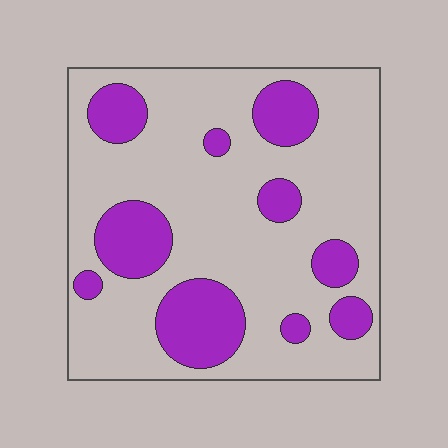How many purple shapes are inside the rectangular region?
10.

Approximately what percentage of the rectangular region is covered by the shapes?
Approximately 25%.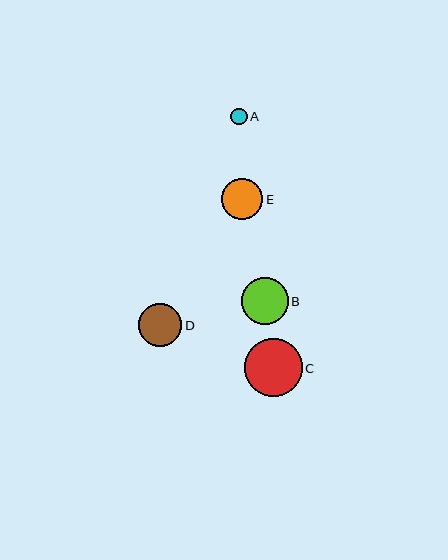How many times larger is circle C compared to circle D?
Circle C is approximately 1.3 times the size of circle D.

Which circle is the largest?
Circle C is the largest with a size of approximately 57 pixels.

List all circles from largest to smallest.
From largest to smallest: C, B, D, E, A.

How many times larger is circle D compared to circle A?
Circle D is approximately 2.6 times the size of circle A.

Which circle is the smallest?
Circle A is the smallest with a size of approximately 16 pixels.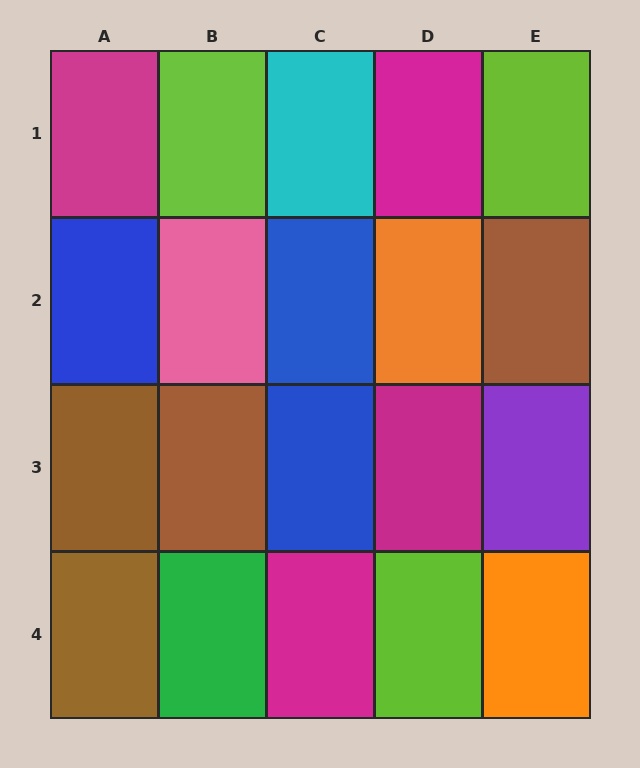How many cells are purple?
1 cell is purple.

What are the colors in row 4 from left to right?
Brown, green, magenta, lime, orange.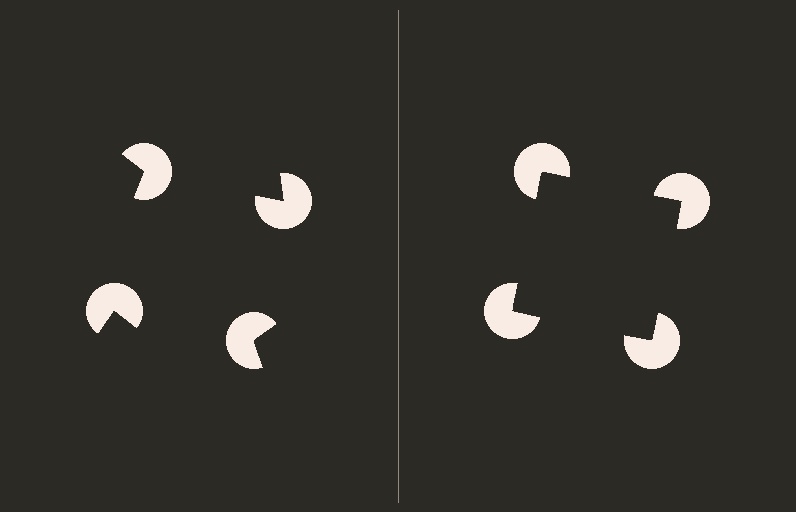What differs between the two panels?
The pac-man discs are positioned identically on both sides; only the wedge orientations differ. On the right they align to a square; on the left they are misaligned.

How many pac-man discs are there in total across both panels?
8 — 4 on each side.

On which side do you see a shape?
An illusory square appears on the right side. On the left side the wedge cuts are rotated, so no coherent shape forms.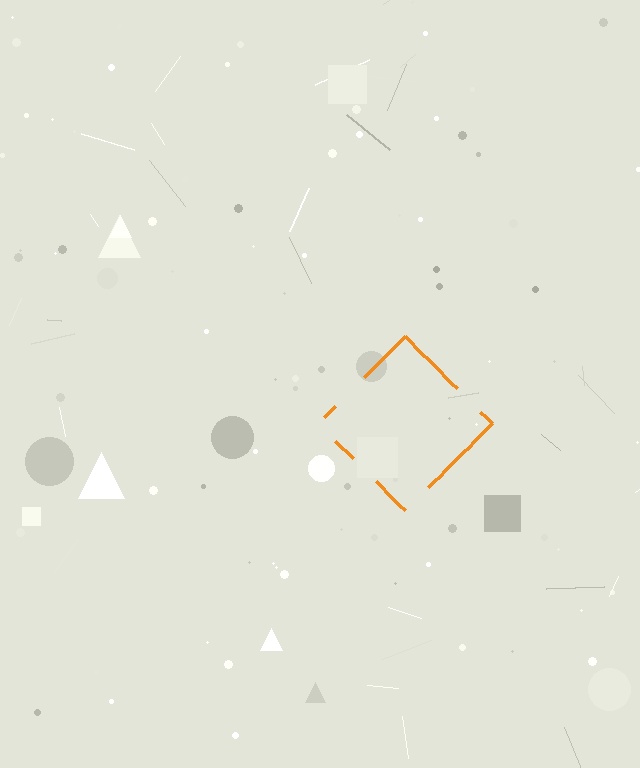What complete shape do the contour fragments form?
The contour fragments form a diamond.